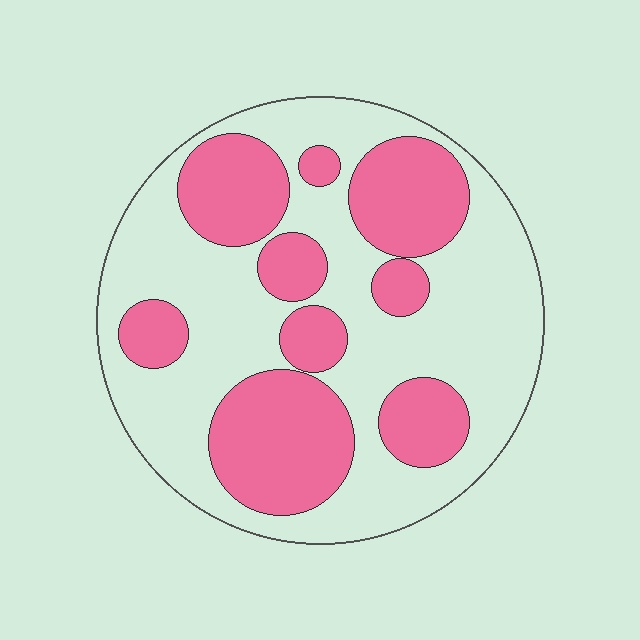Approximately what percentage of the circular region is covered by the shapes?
Approximately 40%.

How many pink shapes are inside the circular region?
9.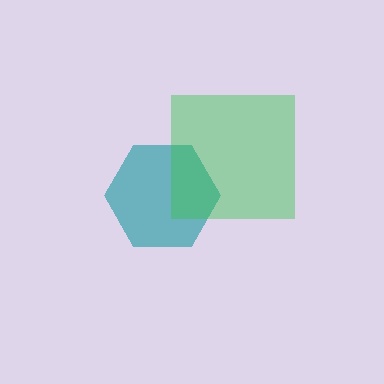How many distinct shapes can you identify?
There are 2 distinct shapes: a teal hexagon, a green square.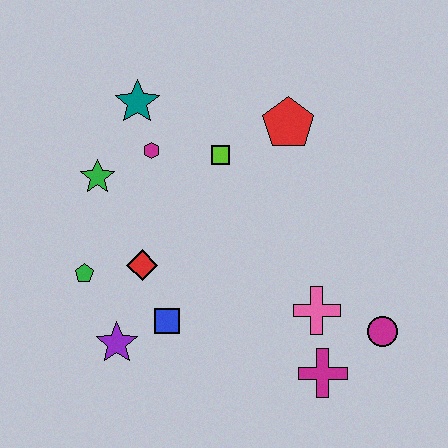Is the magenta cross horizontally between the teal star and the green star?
No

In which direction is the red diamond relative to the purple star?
The red diamond is above the purple star.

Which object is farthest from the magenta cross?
The teal star is farthest from the magenta cross.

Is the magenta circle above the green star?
No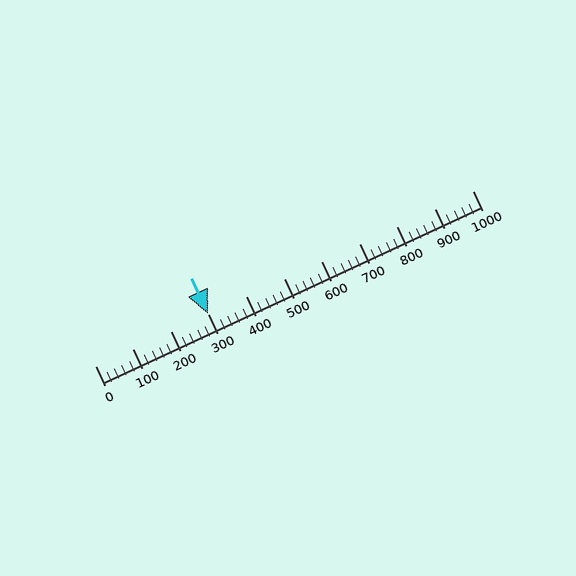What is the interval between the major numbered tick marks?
The major tick marks are spaced 100 units apart.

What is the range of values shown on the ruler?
The ruler shows values from 0 to 1000.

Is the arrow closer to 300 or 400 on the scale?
The arrow is closer to 300.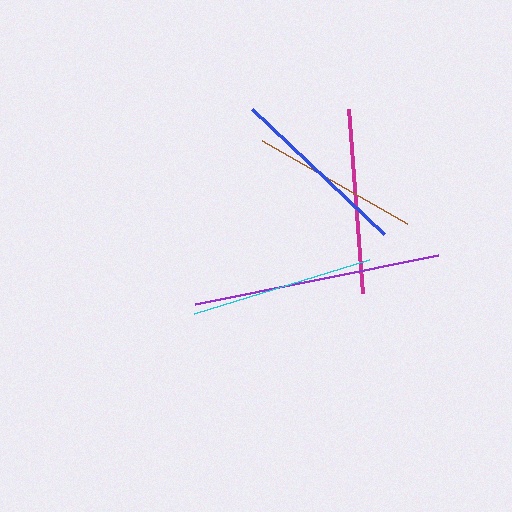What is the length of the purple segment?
The purple segment is approximately 248 pixels long.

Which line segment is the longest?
The purple line is the longest at approximately 248 pixels.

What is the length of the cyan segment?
The cyan segment is approximately 183 pixels long.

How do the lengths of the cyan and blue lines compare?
The cyan and blue lines are approximately the same length.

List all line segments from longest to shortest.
From longest to shortest: purple, magenta, cyan, blue, brown.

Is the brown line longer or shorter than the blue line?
The blue line is longer than the brown line.